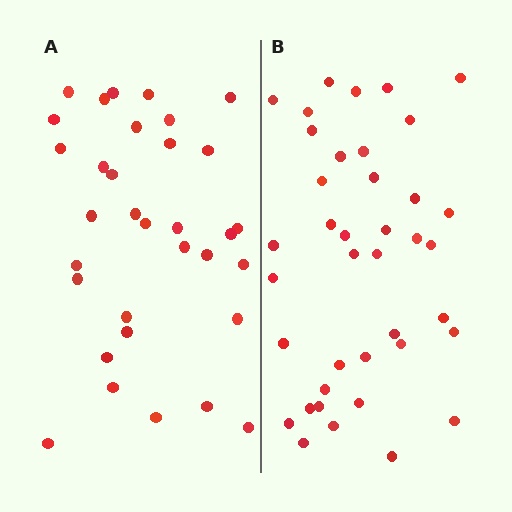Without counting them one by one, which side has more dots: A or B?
Region B (the right region) has more dots.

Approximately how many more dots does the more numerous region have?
Region B has about 6 more dots than region A.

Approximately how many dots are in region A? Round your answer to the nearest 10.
About 30 dots. (The exact count is 33, which rounds to 30.)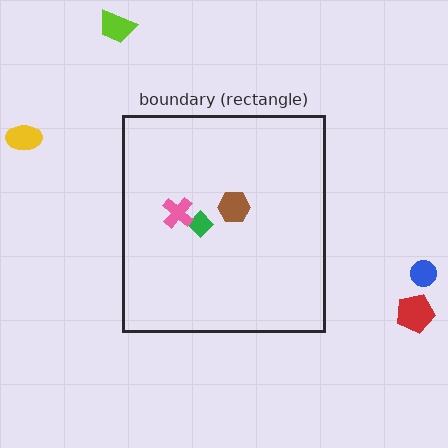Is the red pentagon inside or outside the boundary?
Outside.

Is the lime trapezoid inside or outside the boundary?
Outside.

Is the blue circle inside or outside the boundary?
Outside.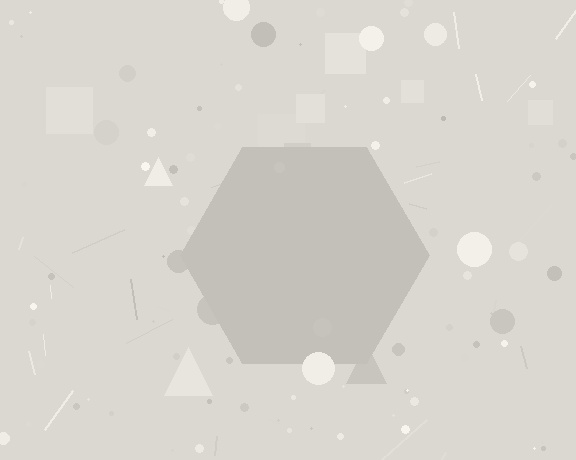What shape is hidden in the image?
A hexagon is hidden in the image.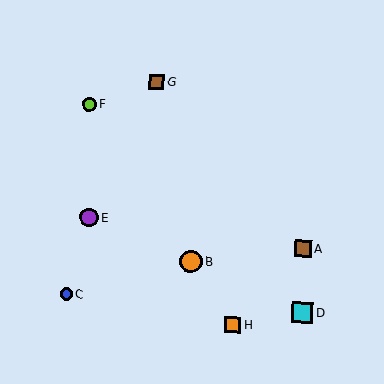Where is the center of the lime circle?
The center of the lime circle is at (89, 104).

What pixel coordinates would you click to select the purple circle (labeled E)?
Click at (89, 217) to select the purple circle E.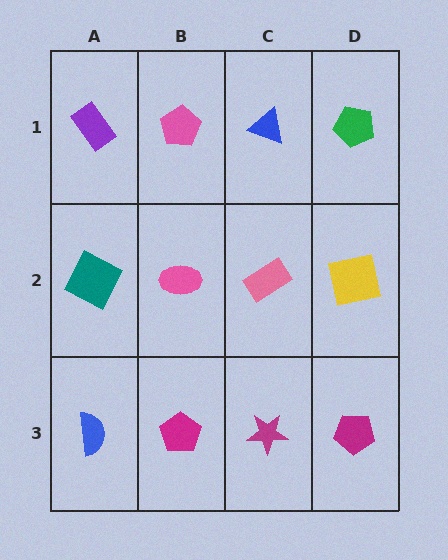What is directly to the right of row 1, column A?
A pink pentagon.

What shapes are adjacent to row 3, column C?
A pink rectangle (row 2, column C), a magenta pentagon (row 3, column B), a magenta pentagon (row 3, column D).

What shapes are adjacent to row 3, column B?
A pink ellipse (row 2, column B), a blue semicircle (row 3, column A), a magenta star (row 3, column C).